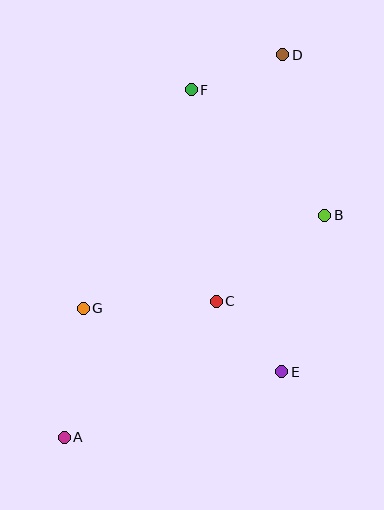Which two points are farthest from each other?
Points A and D are farthest from each other.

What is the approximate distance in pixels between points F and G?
The distance between F and G is approximately 244 pixels.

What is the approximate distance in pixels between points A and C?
The distance between A and C is approximately 204 pixels.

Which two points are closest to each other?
Points C and E are closest to each other.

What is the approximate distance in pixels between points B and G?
The distance between B and G is approximately 258 pixels.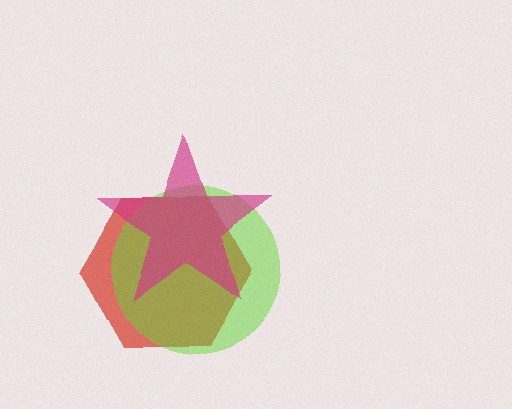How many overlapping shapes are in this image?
There are 3 overlapping shapes in the image.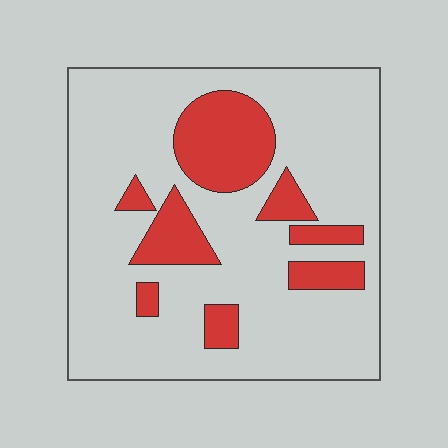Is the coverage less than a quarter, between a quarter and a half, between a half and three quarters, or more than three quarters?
Less than a quarter.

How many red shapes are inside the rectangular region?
8.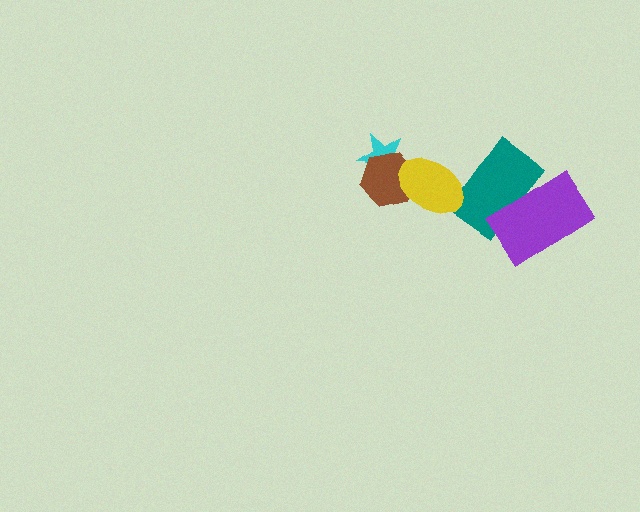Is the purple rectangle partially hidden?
No, no other shape covers it.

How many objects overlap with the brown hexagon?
2 objects overlap with the brown hexagon.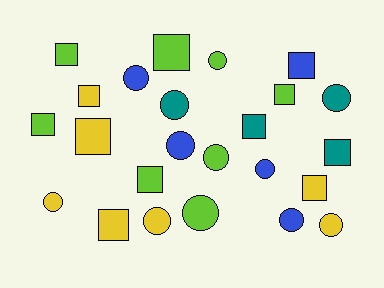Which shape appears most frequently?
Square, with 12 objects.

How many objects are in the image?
There are 24 objects.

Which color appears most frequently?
Lime, with 8 objects.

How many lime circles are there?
There are 3 lime circles.